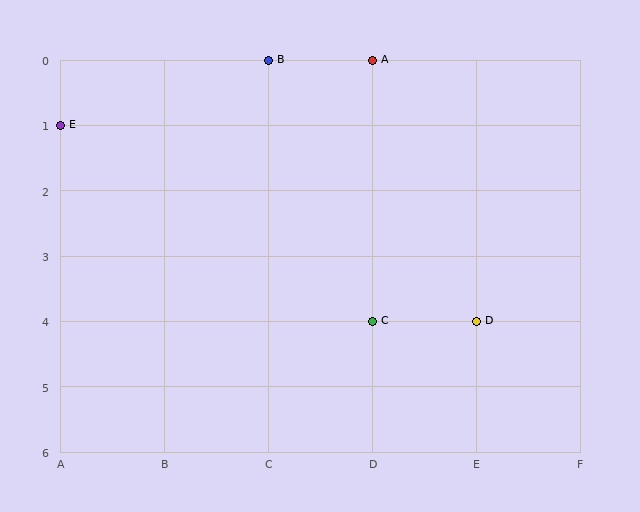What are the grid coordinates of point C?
Point C is at grid coordinates (D, 4).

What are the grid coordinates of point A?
Point A is at grid coordinates (D, 0).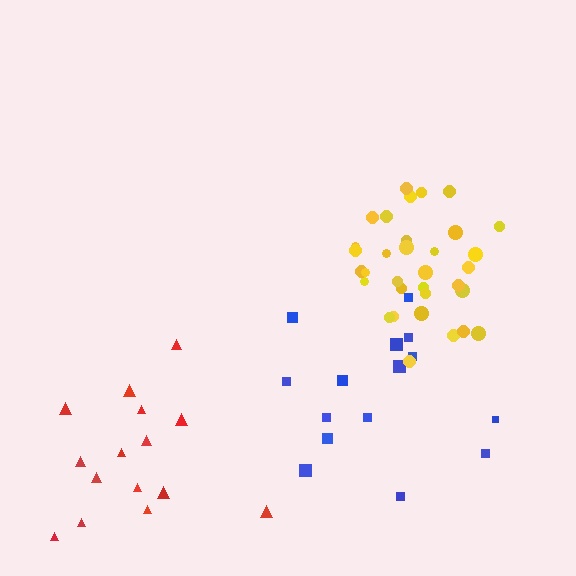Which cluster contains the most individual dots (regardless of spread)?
Yellow (33).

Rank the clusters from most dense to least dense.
yellow, red, blue.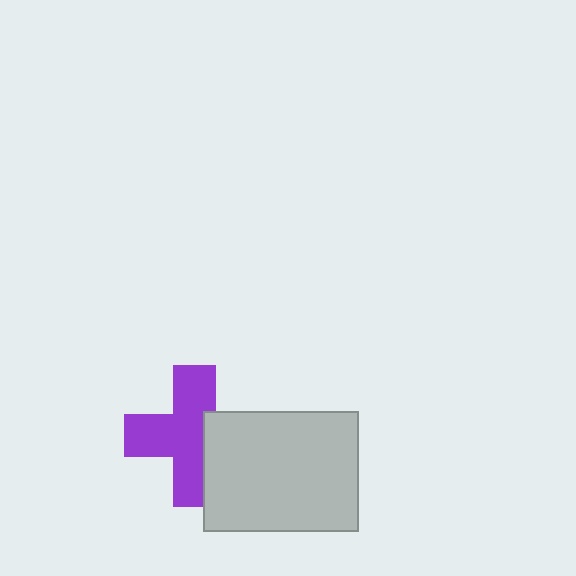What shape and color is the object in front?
The object in front is a light gray rectangle.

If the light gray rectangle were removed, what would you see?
You would see the complete purple cross.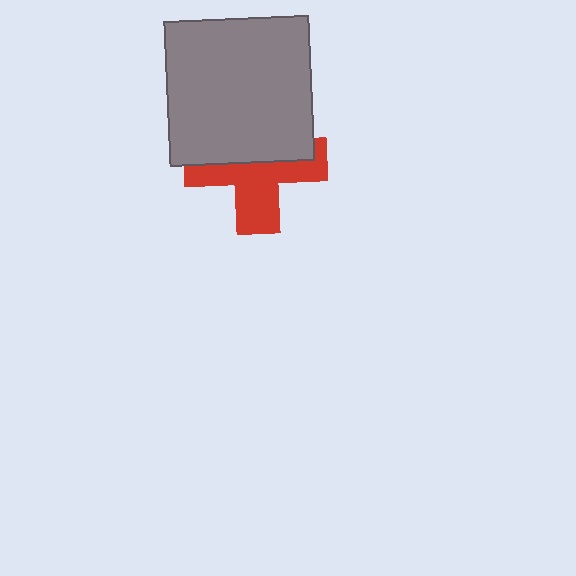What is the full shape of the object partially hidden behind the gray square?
The partially hidden object is a red cross.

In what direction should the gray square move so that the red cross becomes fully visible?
The gray square should move up. That is the shortest direction to clear the overlap and leave the red cross fully visible.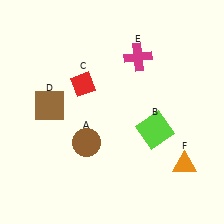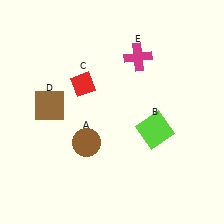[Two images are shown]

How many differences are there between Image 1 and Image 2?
There is 1 difference between the two images.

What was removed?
The orange triangle (F) was removed in Image 2.